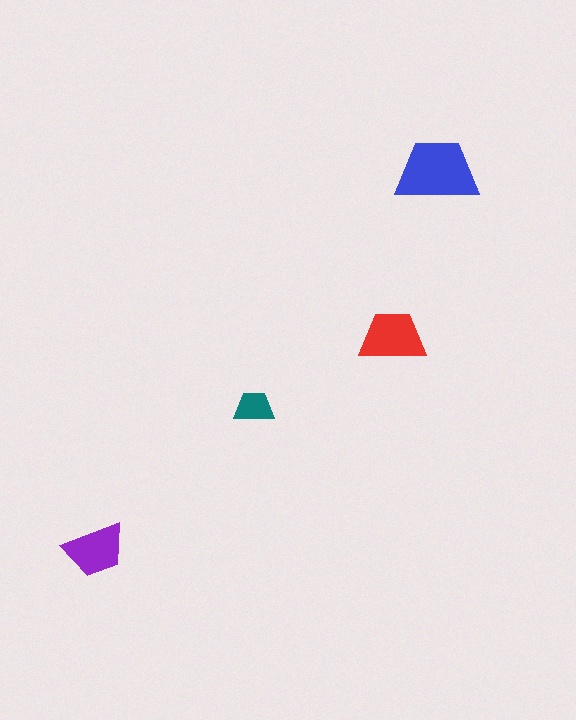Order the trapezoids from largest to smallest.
the blue one, the red one, the purple one, the teal one.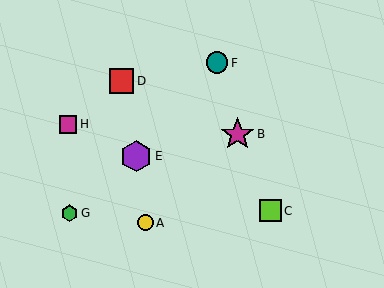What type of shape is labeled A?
Shape A is a yellow circle.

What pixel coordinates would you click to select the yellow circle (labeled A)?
Click at (145, 223) to select the yellow circle A.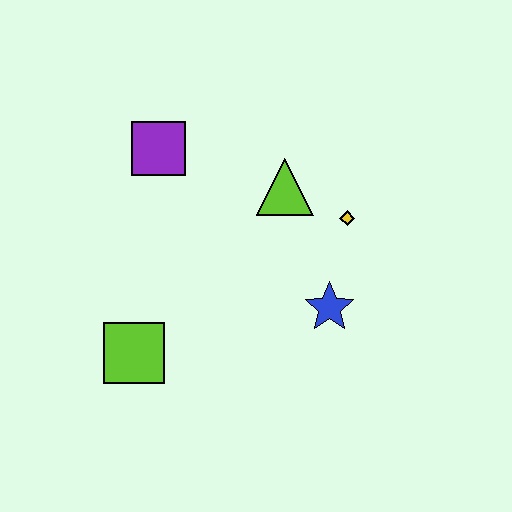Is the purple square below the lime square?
No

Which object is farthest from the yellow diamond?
The lime square is farthest from the yellow diamond.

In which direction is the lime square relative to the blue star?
The lime square is to the left of the blue star.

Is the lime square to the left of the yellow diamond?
Yes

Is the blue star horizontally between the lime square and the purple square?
No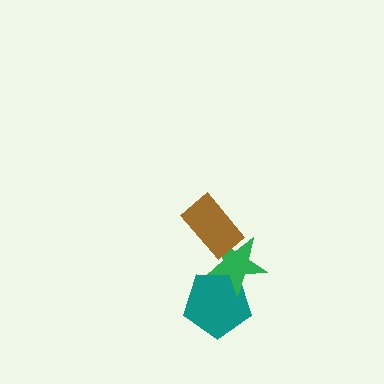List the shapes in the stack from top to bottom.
From top to bottom: the brown rectangle, the green star, the teal pentagon.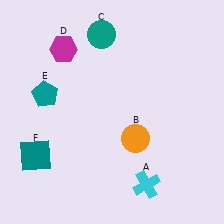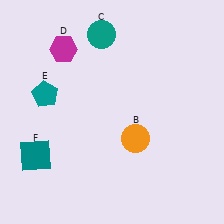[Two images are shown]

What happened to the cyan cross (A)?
The cyan cross (A) was removed in Image 2. It was in the bottom-right area of Image 1.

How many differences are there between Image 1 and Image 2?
There is 1 difference between the two images.